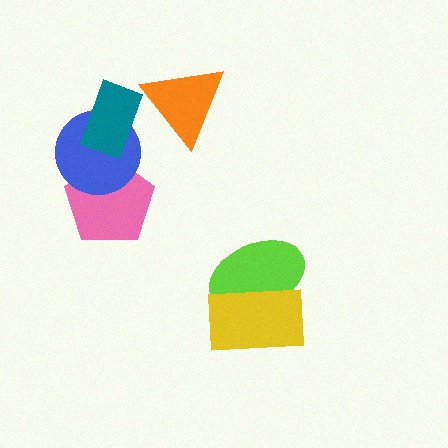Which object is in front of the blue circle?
The teal rectangle is in front of the blue circle.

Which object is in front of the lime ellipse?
The yellow rectangle is in front of the lime ellipse.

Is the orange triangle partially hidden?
Yes, it is partially covered by another shape.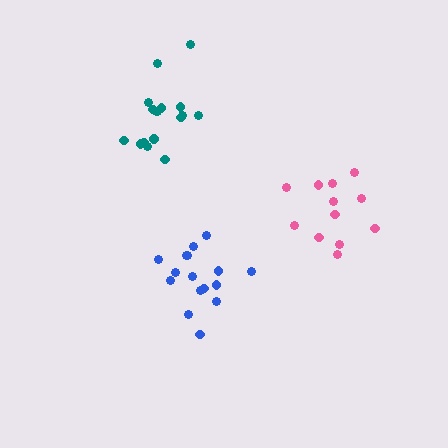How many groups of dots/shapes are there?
There are 3 groups.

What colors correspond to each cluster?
The clusters are colored: blue, pink, teal.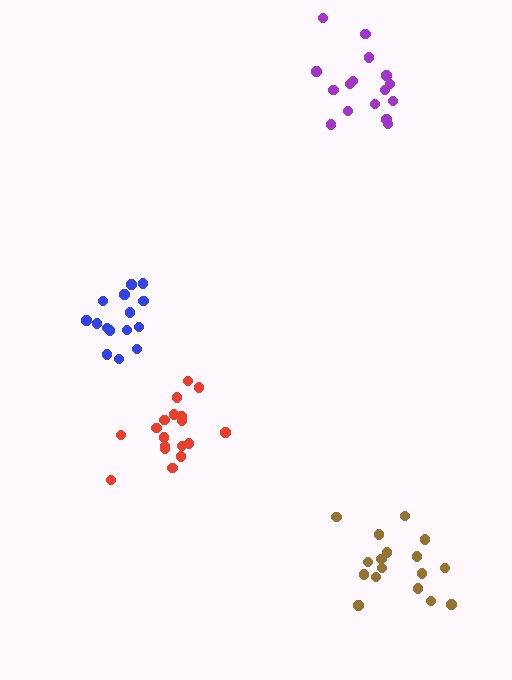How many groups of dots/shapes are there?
There are 4 groups.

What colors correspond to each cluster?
The clusters are colored: red, blue, brown, purple.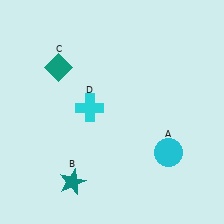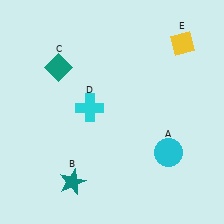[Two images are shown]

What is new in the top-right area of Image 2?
A yellow diamond (E) was added in the top-right area of Image 2.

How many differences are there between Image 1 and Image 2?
There is 1 difference between the two images.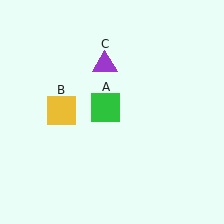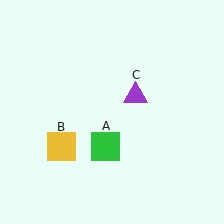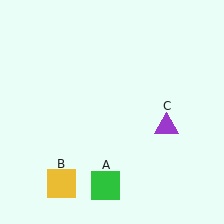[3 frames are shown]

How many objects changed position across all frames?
3 objects changed position: green square (object A), yellow square (object B), purple triangle (object C).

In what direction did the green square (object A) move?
The green square (object A) moved down.